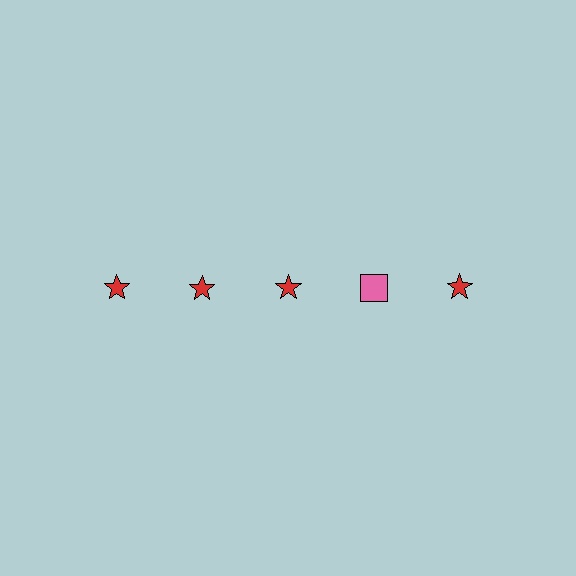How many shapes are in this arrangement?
There are 5 shapes arranged in a grid pattern.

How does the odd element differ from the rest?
It differs in both color (pink instead of red) and shape (square instead of star).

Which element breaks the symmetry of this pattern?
The pink square in the top row, second from right column breaks the symmetry. All other shapes are red stars.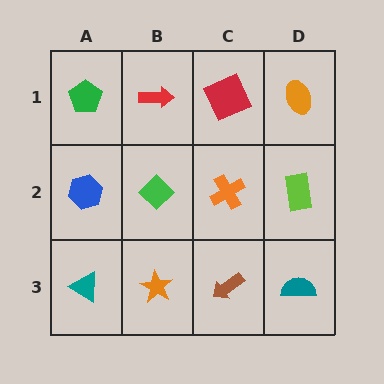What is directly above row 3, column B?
A green diamond.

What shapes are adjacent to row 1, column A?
A blue hexagon (row 2, column A), a red arrow (row 1, column B).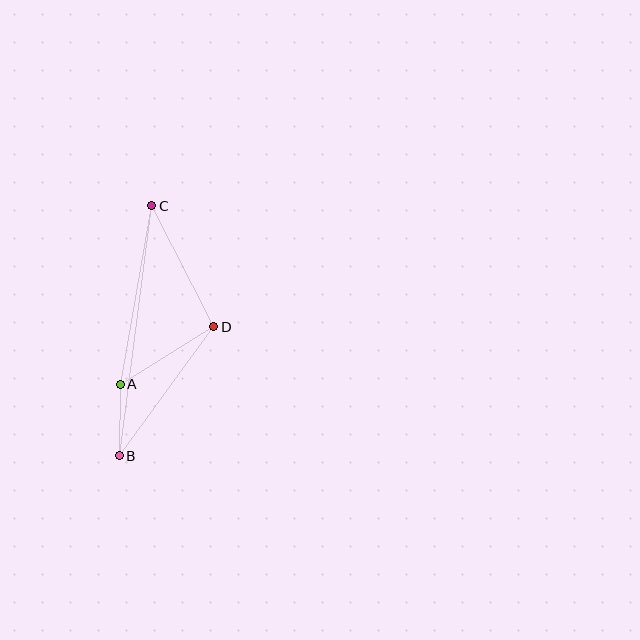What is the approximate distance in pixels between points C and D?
The distance between C and D is approximately 136 pixels.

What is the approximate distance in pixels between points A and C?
The distance between A and C is approximately 181 pixels.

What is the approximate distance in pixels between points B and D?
The distance between B and D is approximately 160 pixels.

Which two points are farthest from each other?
Points B and C are farthest from each other.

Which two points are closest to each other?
Points A and B are closest to each other.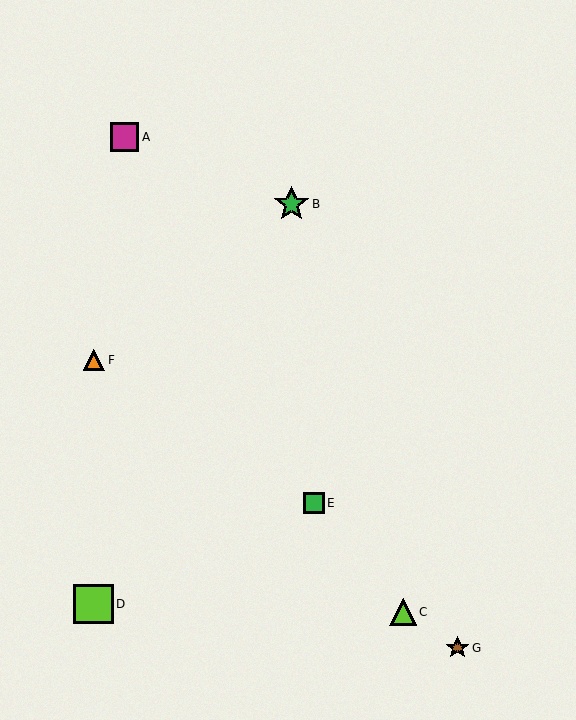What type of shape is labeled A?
Shape A is a magenta square.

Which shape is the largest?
The lime square (labeled D) is the largest.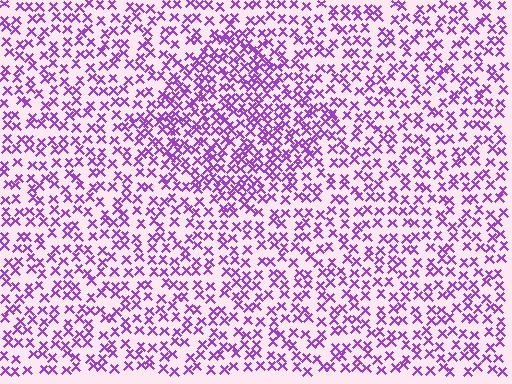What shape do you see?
I see a diamond.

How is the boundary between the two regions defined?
The boundary is defined by a change in element density (approximately 1.8x ratio). All elements are the same color, size, and shape.